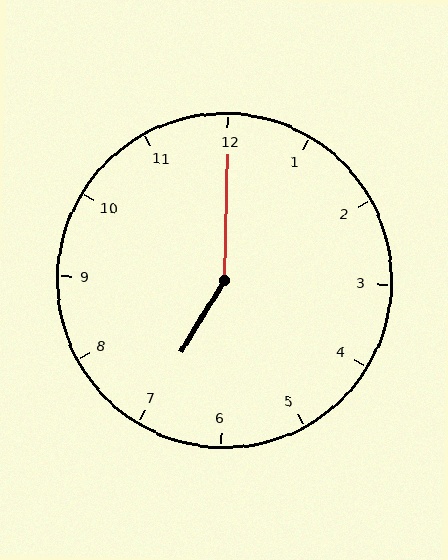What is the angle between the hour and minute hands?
Approximately 150 degrees.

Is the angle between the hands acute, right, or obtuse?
It is obtuse.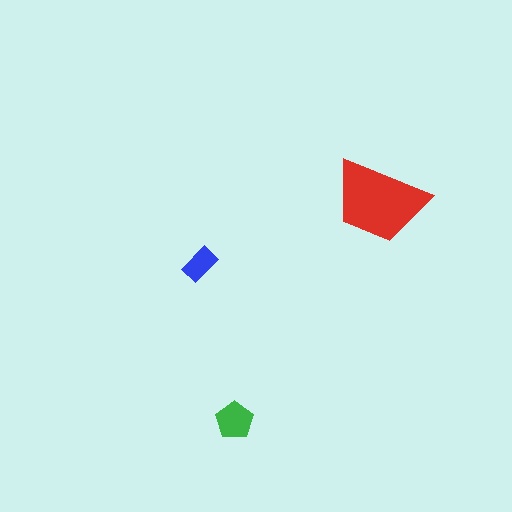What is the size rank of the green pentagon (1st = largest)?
2nd.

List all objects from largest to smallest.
The red trapezoid, the green pentagon, the blue rectangle.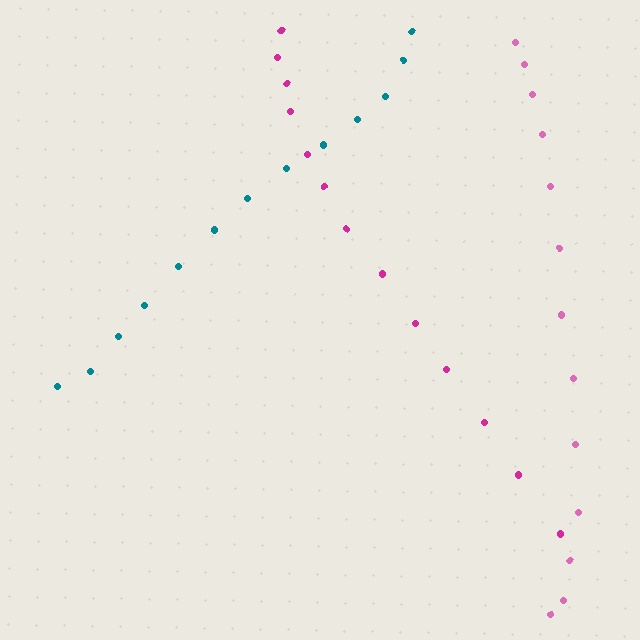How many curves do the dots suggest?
There are 3 distinct paths.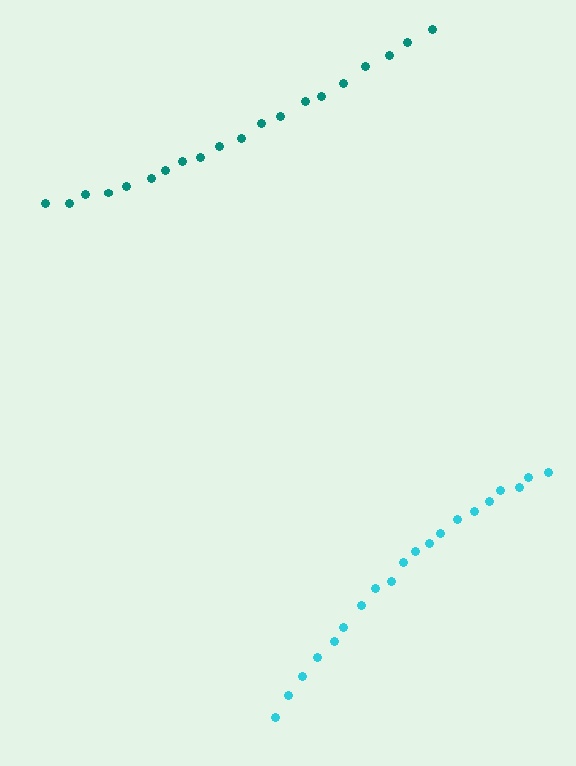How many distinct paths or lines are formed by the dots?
There are 2 distinct paths.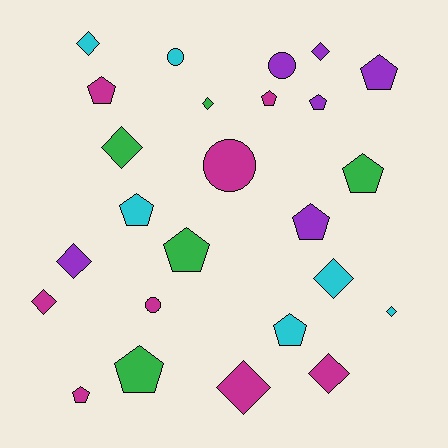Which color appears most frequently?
Magenta, with 8 objects.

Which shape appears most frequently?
Pentagon, with 11 objects.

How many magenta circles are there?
There are 2 magenta circles.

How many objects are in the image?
There are 25 objects.